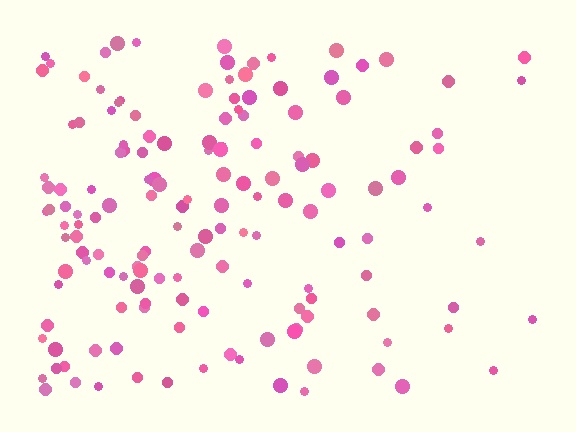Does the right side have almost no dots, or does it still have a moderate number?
Still a moderate number, just noticeably fewer than the left.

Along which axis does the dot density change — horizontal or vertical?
Horizontal.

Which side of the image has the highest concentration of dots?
The left.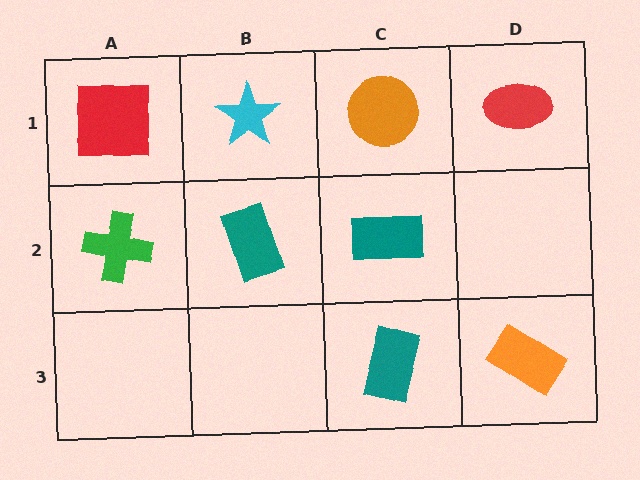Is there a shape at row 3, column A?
No, that cell is empty.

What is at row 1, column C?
An orange circle.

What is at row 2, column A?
A green cross.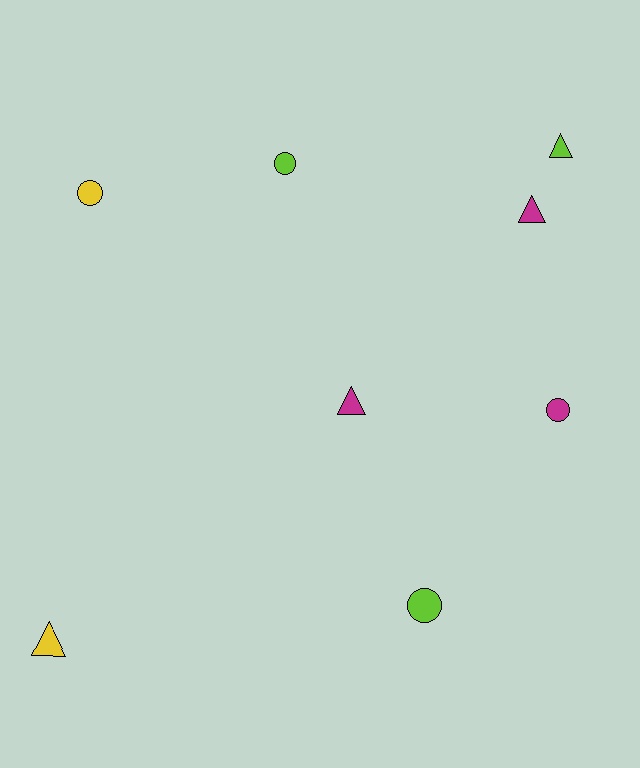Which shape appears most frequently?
Circle, with 4 objects.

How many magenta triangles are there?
There are 2 magenta triangles.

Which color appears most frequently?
Lime, with 3 objects.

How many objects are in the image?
There are 8 objects.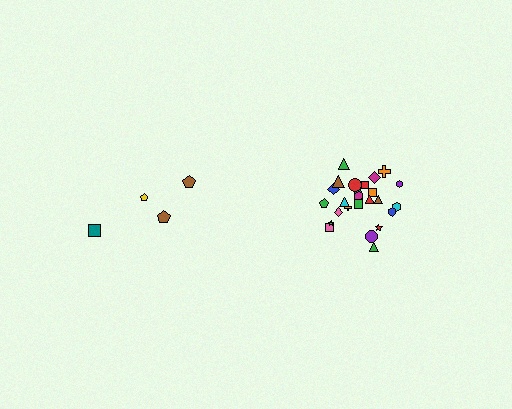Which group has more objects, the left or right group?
The right group.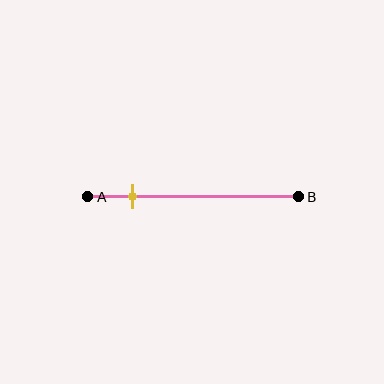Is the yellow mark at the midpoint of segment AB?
No, the mark is at about 20% from A, not at the 50% midpoint.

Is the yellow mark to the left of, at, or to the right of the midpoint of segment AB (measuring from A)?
The yellow mark is to the left of the midpoint of segment AB.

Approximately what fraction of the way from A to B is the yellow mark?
The yellow mark is approximately 20% of the way from A to B.